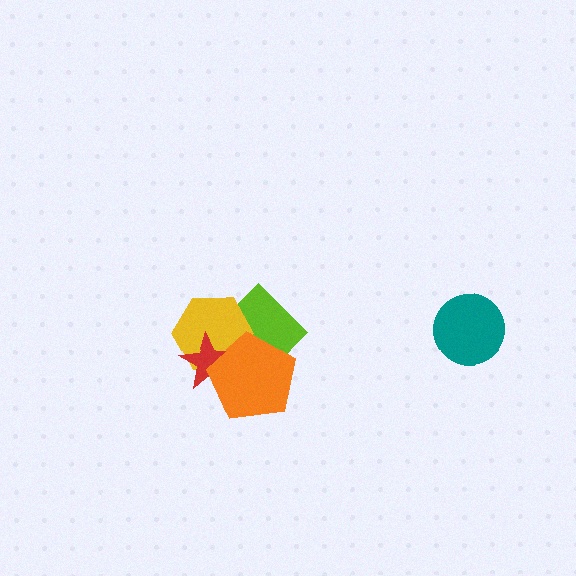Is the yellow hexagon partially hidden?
Yes, it is partially covered by another shape.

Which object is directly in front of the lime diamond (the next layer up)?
The yellow hexagon is directly in front of the lime diamond.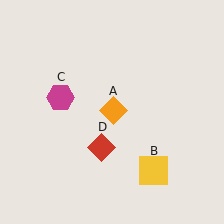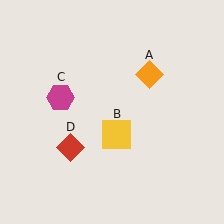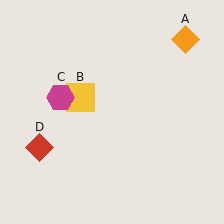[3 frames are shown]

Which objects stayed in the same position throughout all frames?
Magenta hexagon (object C) remained stationary.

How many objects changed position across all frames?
3 objects changed position: orange diamond (object A), yellow square (object B), red diamond (object D).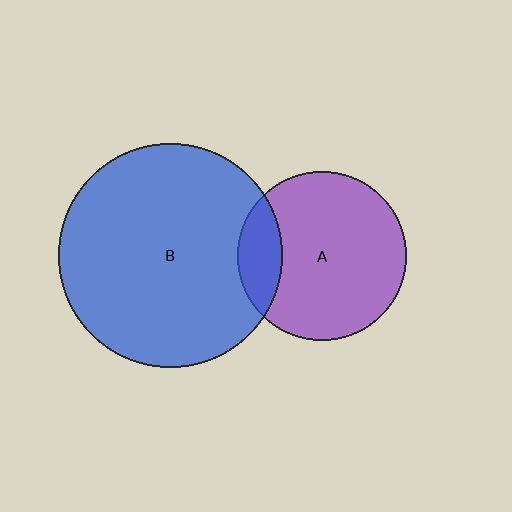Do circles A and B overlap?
Yes.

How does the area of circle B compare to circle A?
Approximately 1.8 times.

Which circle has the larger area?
Circle B (blue).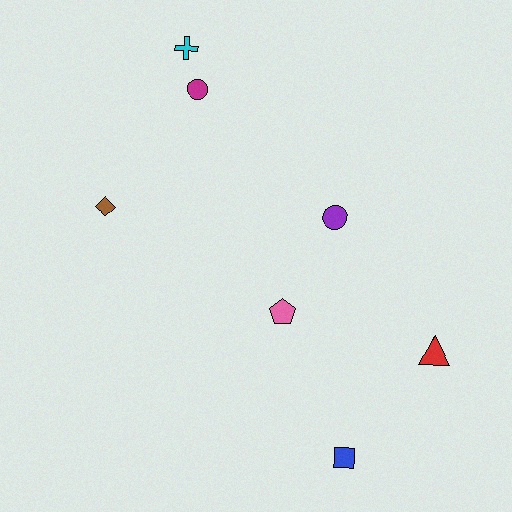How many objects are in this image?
There are 7 objects.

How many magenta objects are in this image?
There is 1 magenta object.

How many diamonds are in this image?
There is 1 diamond.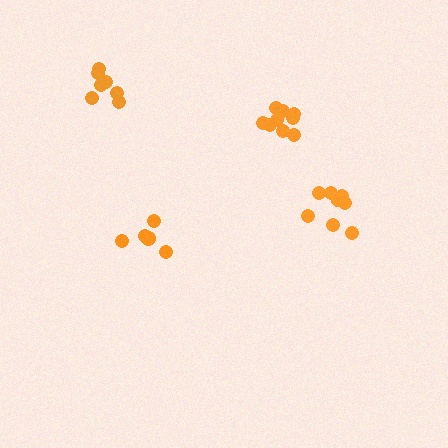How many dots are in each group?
Group 1: 7 dots, Group 2: 9 dots, Group 3: 7 dots, Group 4: 8 dots (31 total).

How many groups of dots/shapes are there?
There are 4 groups.